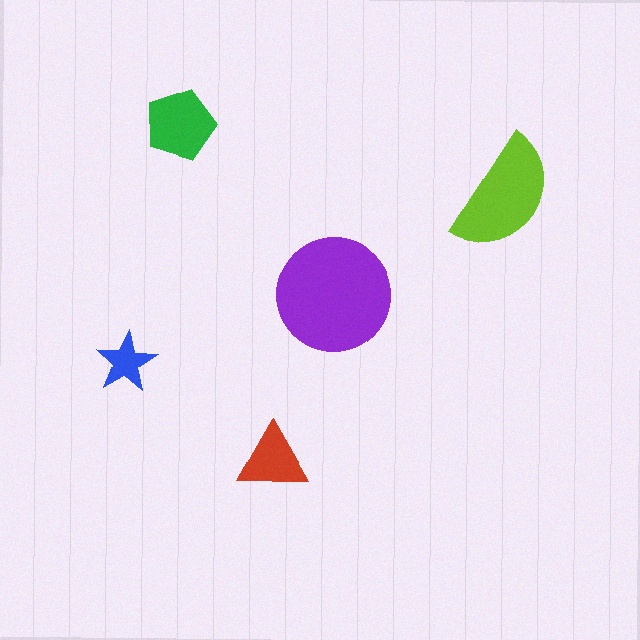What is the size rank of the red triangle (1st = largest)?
4th.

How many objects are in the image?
There are 5 objects in the image.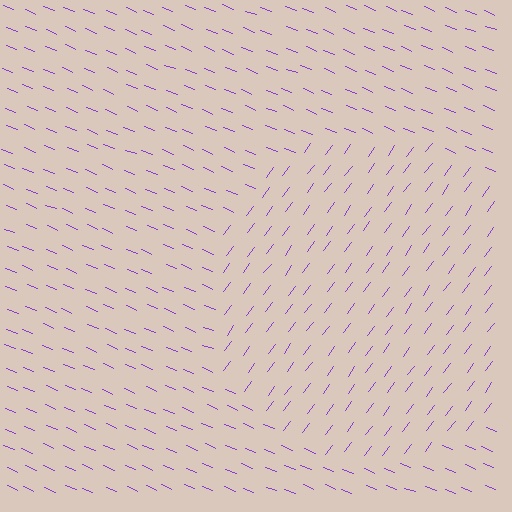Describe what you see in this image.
The image is filled with small purple line segments. A circle region in the image has lines oriented differently from the surrounding lines, creating a visible texture boundary.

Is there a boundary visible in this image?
Yes, there is a texture boundary formed by a change in line orientation.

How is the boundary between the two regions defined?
The boundary is defined purely by a change in line orientation (approximately 75 degrees difference). All lines are the same color and thickness.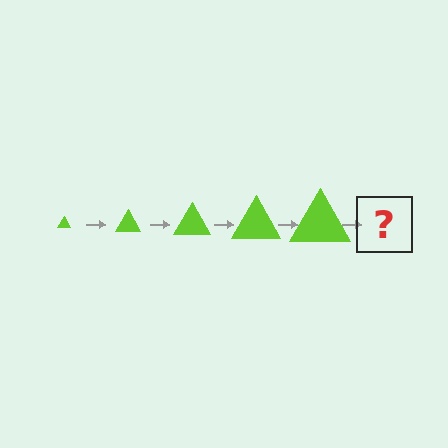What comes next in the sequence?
The next element should be a lime triangle, larger than the previous one.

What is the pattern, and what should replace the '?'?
The pattern is that the triangle gets progressively larger each step. The '?' should be a lime triangle, larger than the previous one.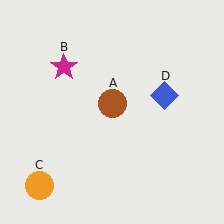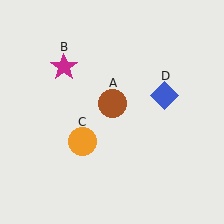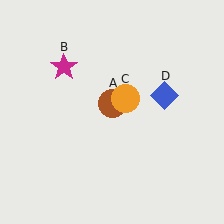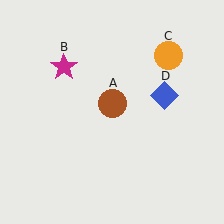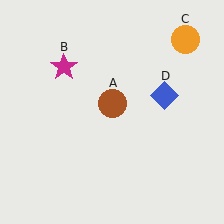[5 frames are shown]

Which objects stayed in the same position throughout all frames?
Brown circle (object A) and magenta star (object B) and blue diamond (object D) remained stationary.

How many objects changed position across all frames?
1 object changed position: orange circle (object C).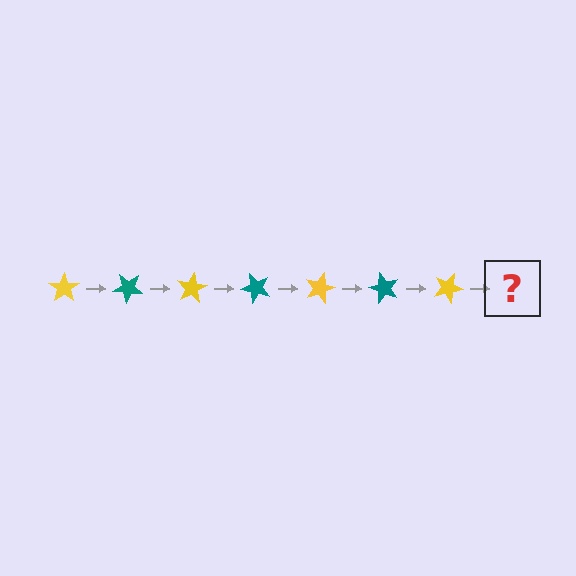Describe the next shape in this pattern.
It should be a teal star, rotated 280 degrees from the start.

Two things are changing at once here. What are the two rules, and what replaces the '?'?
The two rules are that it rotates 40 degrees each step and the color cycles through yellow and teal. The '?' should be a teal star, rotated 280 degrees from the start.